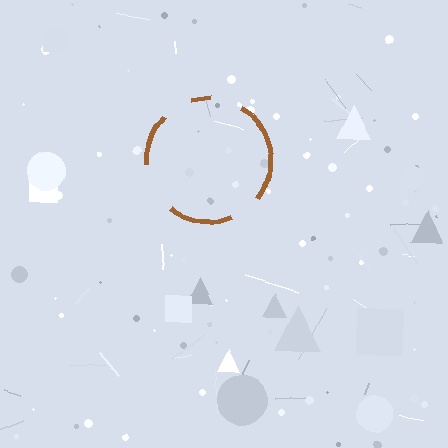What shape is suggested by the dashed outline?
The dashed outline suggests a circle.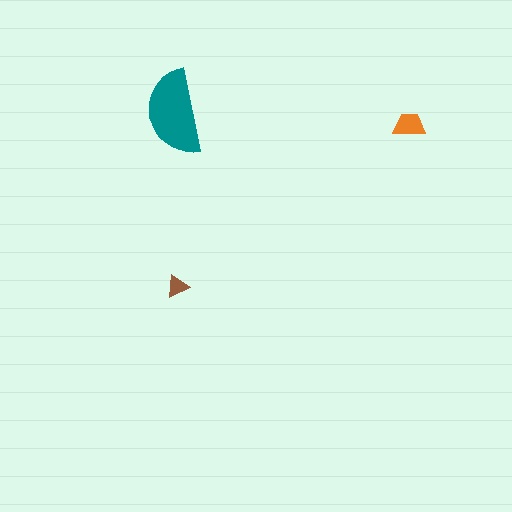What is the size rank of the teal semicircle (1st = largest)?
1st.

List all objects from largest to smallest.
The teal semicircle, the orange trapezoid, the brown triangle.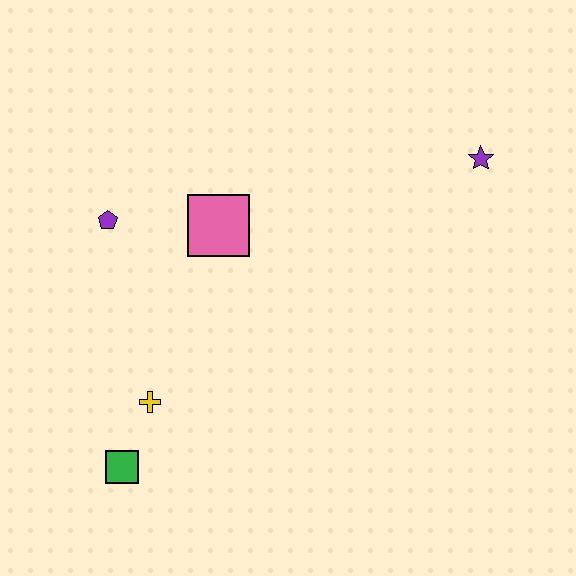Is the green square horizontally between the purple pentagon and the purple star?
Yes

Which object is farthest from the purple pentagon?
The purple star is farthest from the purple pentagon.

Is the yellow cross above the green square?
Yes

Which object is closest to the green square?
The yellow cross is closest to the green square.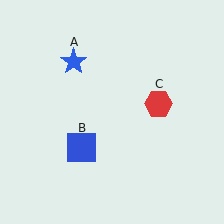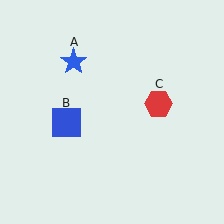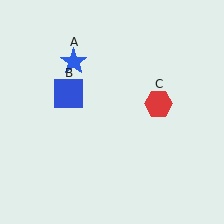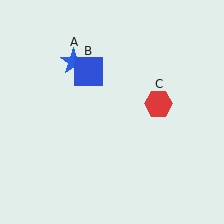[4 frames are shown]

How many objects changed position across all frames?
1 object changed position: blue square (object B).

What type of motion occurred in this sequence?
The blue square (object B) rotated clockwise around the center of the scene.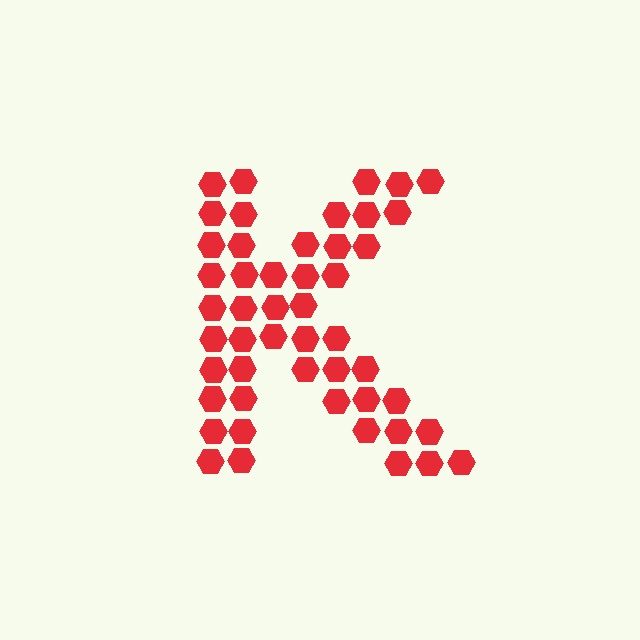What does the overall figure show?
The overall figure shows the letter K.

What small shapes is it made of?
It is made of small hexagons.